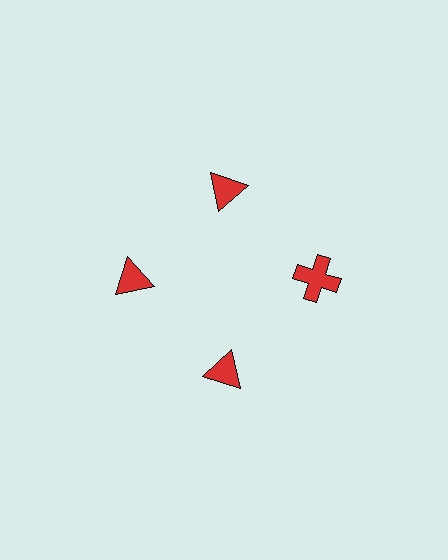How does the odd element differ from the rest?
It has a different shape: cross instead of triangle.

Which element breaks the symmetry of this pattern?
The red cross at roughly the 3 o'clock position breaks the symmetry. All other shapes are red triangles.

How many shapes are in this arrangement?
There are 4 shapes arranged in a ring pattern.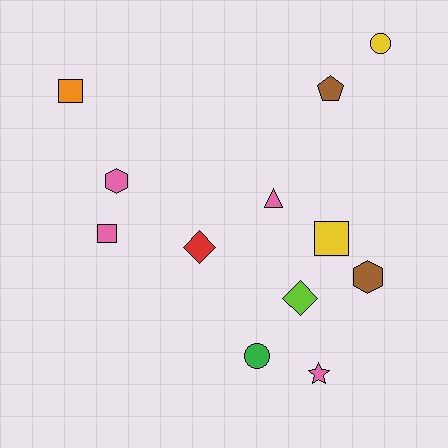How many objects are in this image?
There are 12 objects.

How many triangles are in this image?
There is 1 triangle.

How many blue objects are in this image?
There are no blue objects.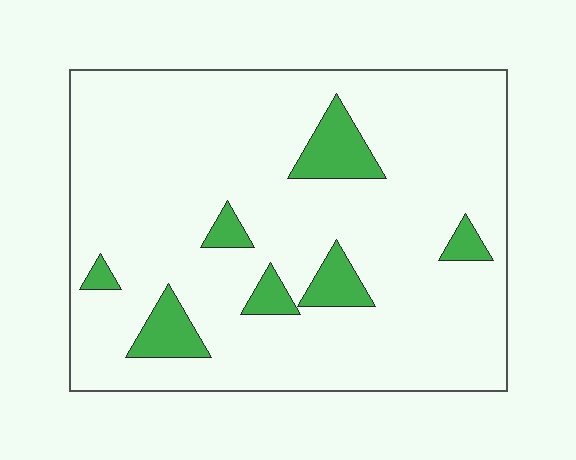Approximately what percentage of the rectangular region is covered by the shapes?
Approximately 10%.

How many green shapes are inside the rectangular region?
7.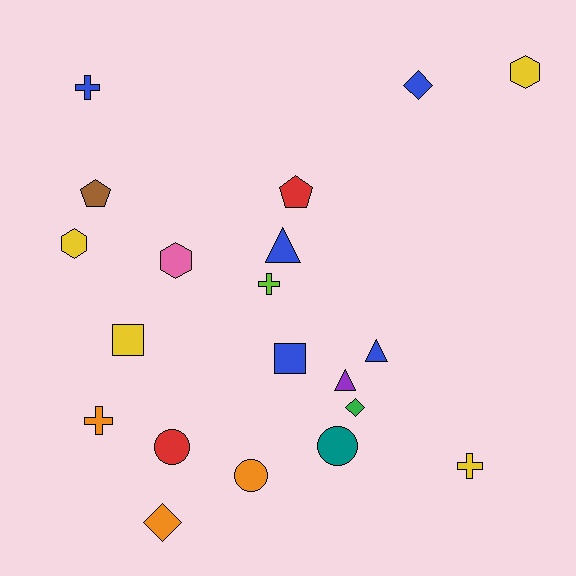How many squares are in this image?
There are 2 squares.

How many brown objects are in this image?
There is 1 brown object.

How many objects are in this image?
There are 20 objects.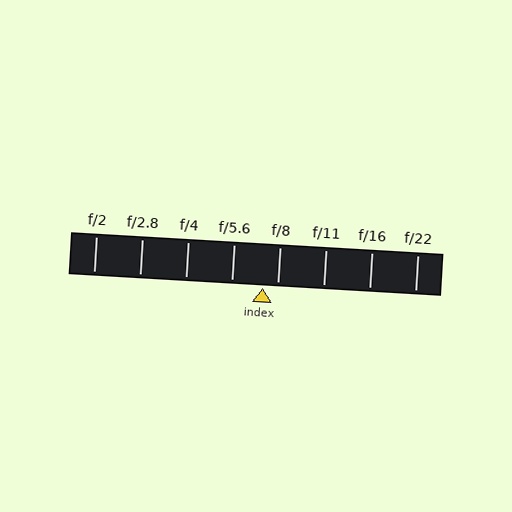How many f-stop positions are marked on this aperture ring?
There are 8 f-stop positions marked.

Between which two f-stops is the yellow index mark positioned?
The index mark is between f/5.6 and f/8.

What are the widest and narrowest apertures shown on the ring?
The widest aperture shown is f/2 and the narrowest is f/22.